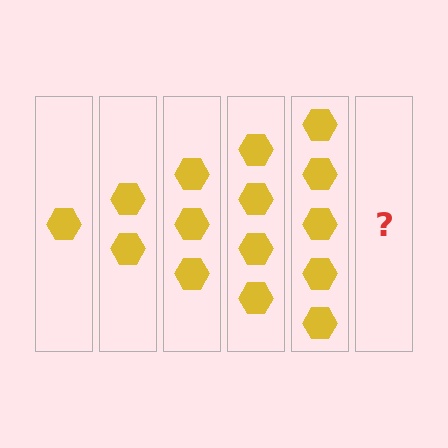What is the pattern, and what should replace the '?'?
The pattern is that each step adds one more hexagon. The '?' should be 6 hexagons.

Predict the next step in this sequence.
The next step is 6 hexagons.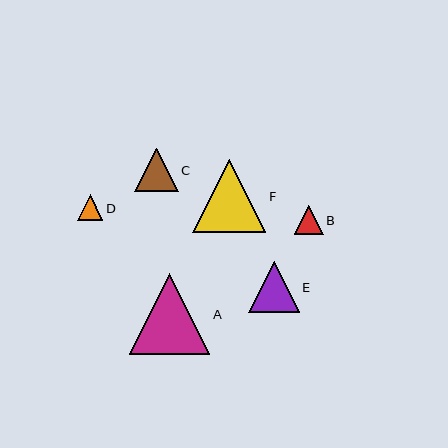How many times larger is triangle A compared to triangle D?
Triangle A is approximately 3.2 times the size of triangle D.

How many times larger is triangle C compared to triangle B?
Triangle C is approximately 1.5 times the size of triangle B.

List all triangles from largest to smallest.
From largest to smallest: A, F, E, C, B, D.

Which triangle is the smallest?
Triangle D is the smallest with a size of approximately 25 pixels.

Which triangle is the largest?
Triangle A is the largest with a size of approximately 81 pixels.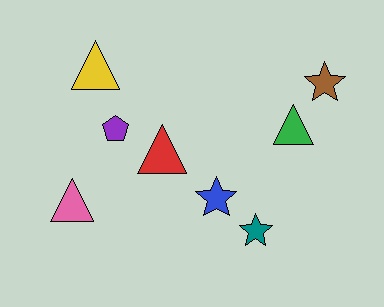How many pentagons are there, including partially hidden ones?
There is 1 pentagon.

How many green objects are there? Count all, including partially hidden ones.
There is 1 green object.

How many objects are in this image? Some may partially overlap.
There are 8 objects.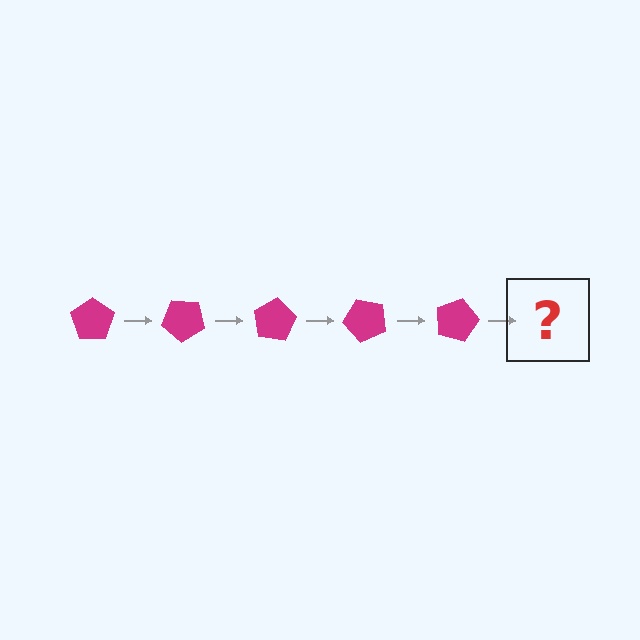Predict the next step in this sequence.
The next step is a magenta pentagon rotated 200 degrees.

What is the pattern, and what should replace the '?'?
The pattern is that the pentagon rotates 40 degrees each step. The '?' should be a magenta pentagon rotated 200 degrees.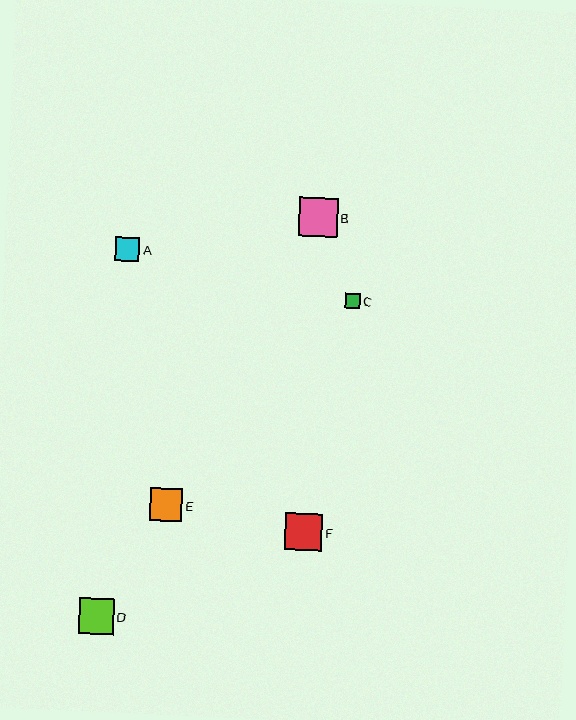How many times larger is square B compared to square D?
Square B is approximately 1.1 times the size of square D.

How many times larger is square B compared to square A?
Square B is approximately 1.6 times the size of square A.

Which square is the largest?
Square B is the largest with a size of approximately 39 pixels.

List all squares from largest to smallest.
From largest to smallest: B, F, D, E, A, C.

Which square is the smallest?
Square C is the smallest with a size of approximately 15 pixels.